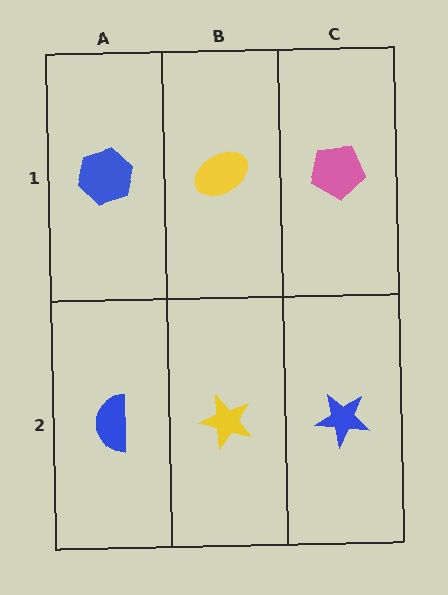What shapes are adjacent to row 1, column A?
A blue semicircle (row 2, column A), a yellow ellipse (row 1, column B).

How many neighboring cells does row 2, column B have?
3.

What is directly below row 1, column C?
A blue star.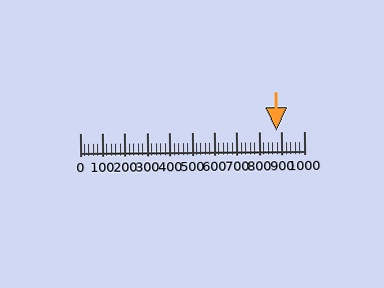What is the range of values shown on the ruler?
The ruler shows values from 0 to 1000.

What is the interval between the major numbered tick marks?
The major tick marks are spaced 100 units apart.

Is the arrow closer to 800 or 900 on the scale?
The arrow is closer to 900.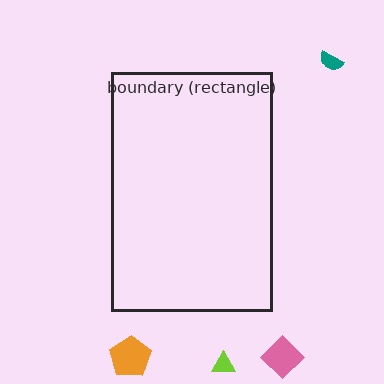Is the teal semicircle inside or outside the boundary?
Outside.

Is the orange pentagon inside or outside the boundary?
Outside.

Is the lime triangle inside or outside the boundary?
Outside.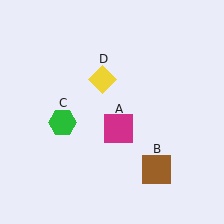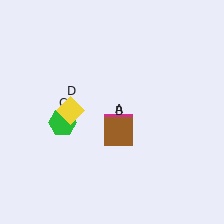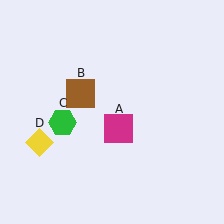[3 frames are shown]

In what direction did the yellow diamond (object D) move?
The yellow diamond (object D) moved down and to the left.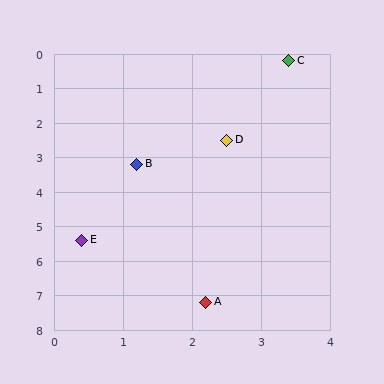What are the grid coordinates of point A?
Point A is at approximately (2.2, 7.2).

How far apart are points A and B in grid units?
Points A and B are about 4.1 grid units apart.